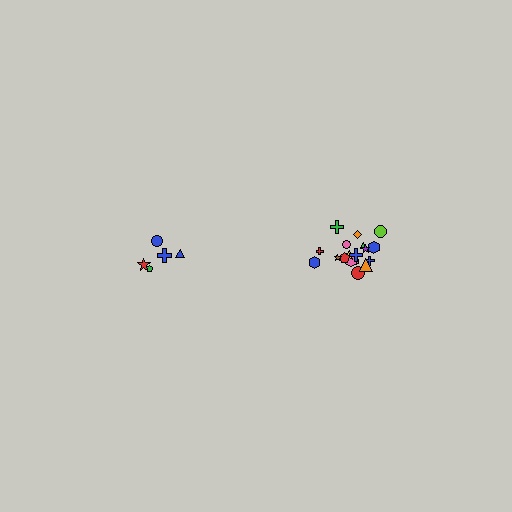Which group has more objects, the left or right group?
The right group.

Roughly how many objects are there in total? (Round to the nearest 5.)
Roughly 25 objects in total.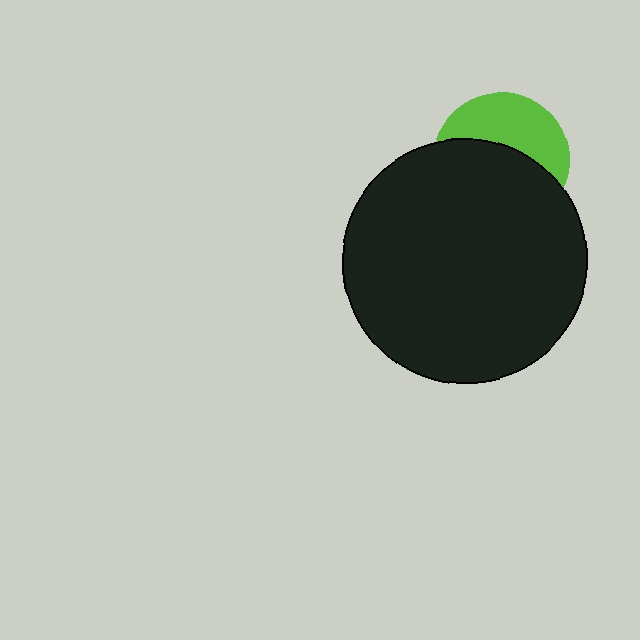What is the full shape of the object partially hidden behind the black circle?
The partially hidden object is a lime circle.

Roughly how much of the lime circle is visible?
A small part of it is visible (roughly 41%).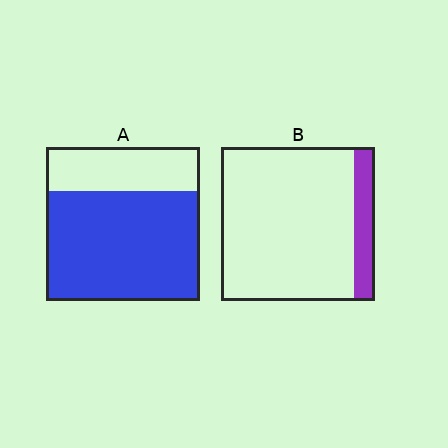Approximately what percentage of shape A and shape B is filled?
A is approximately 70% and B is approximately 15%.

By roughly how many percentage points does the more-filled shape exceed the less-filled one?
By roughly 60 percentage points (A over B).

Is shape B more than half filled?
No.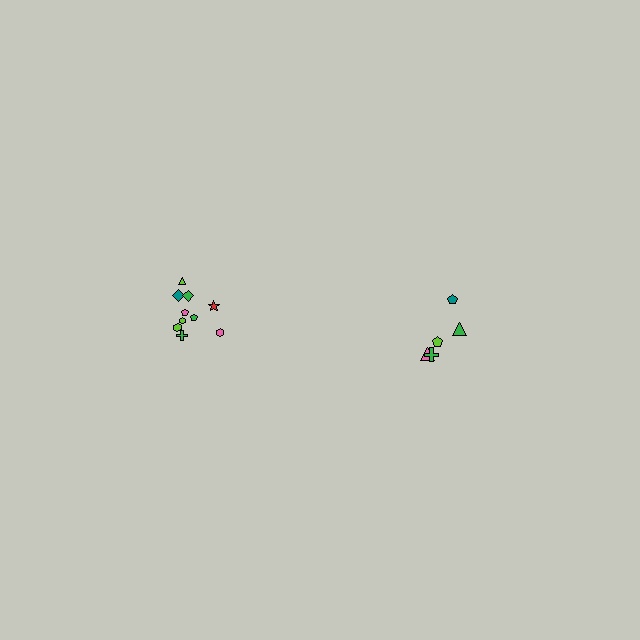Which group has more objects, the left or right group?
The left group.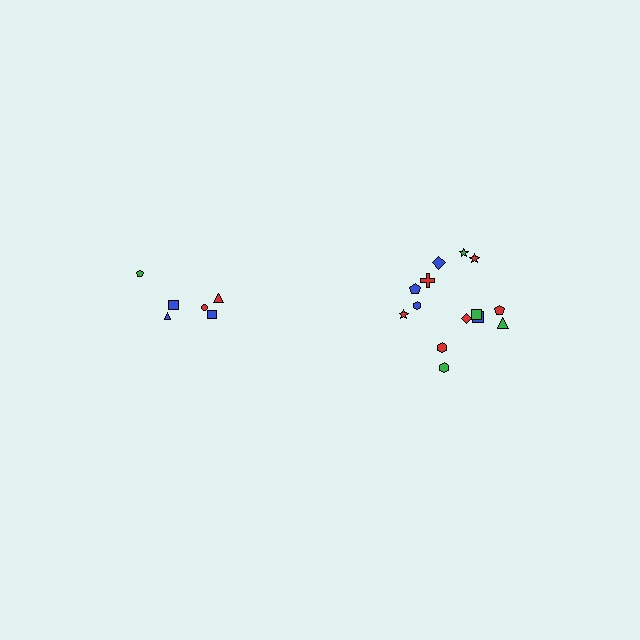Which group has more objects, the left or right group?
The right group.